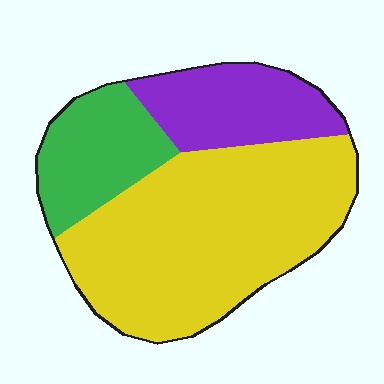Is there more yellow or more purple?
Yellow.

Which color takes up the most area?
Yellow, at roughly 60%.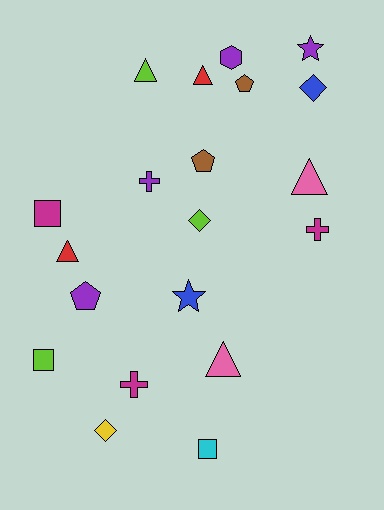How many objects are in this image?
There are 20 objects.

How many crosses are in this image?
There are 3 crosses.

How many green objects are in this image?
There are no green objects.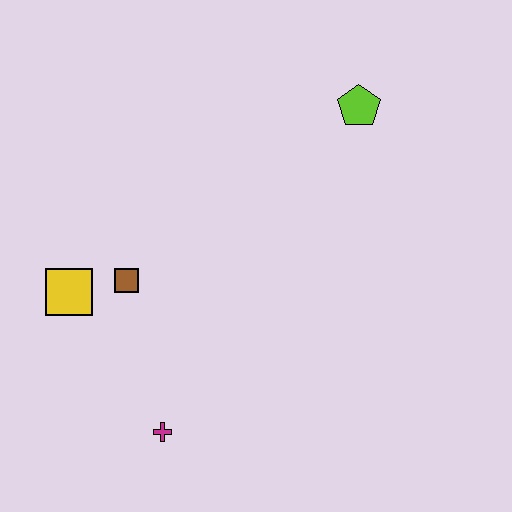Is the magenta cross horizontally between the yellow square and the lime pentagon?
Yes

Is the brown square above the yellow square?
Yes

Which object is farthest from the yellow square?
The lime pentagon is farthest from the yellow square.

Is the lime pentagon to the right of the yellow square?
Yes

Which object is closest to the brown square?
The yellow square is closest to the brown square.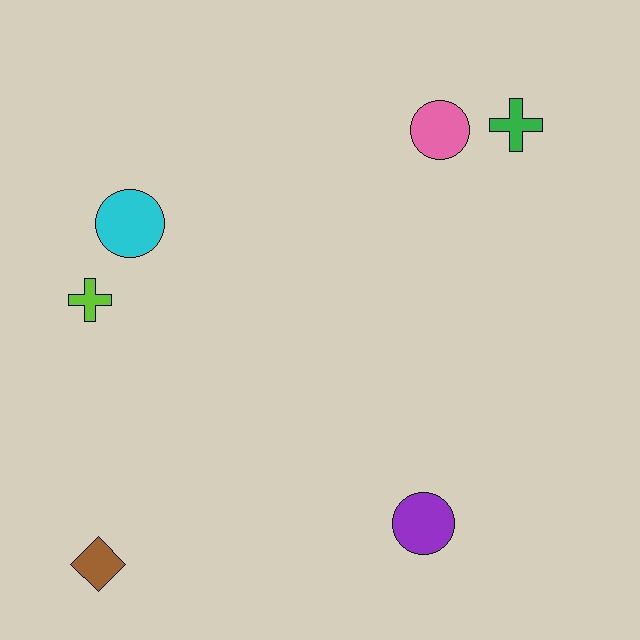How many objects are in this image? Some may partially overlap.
There are 6 objects.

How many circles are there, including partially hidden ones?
There are 3 circles.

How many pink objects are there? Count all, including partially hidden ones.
There is 1 pink object.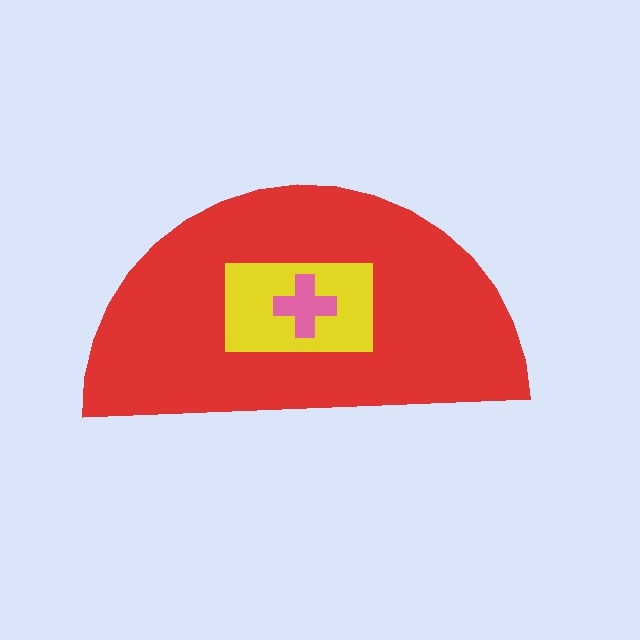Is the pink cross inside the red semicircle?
Yes.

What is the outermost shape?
The red semicircle.